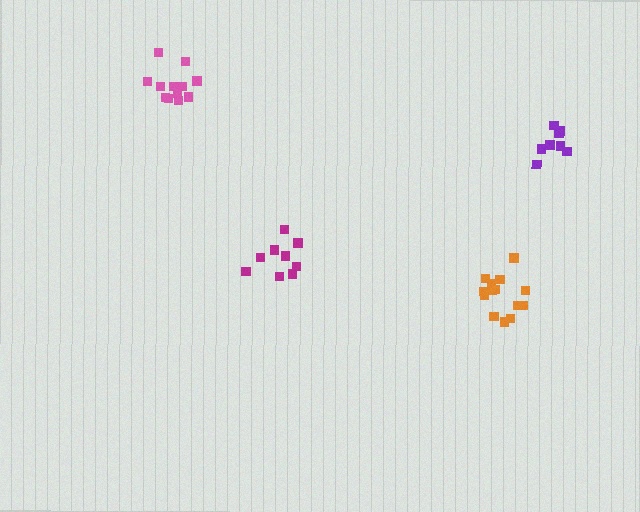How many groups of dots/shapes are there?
There are 4 groups.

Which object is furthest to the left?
The pink cluster is leftmost.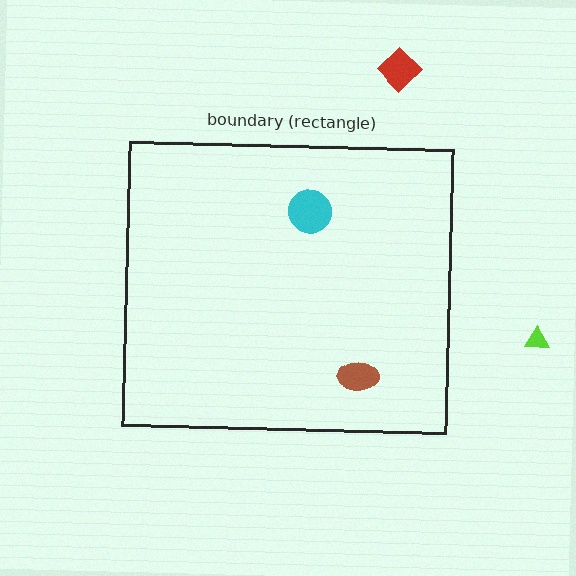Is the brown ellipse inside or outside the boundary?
Inside.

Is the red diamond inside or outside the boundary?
Outside.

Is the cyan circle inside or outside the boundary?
Inside.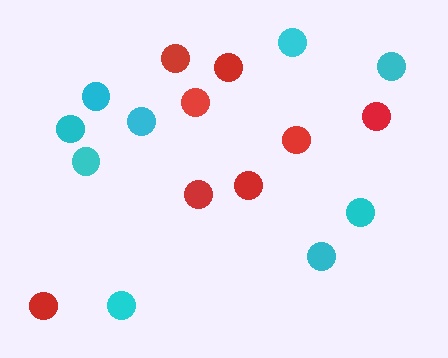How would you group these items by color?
There are 2 groups: one group of cyan circles (9) and one group of red circles (8).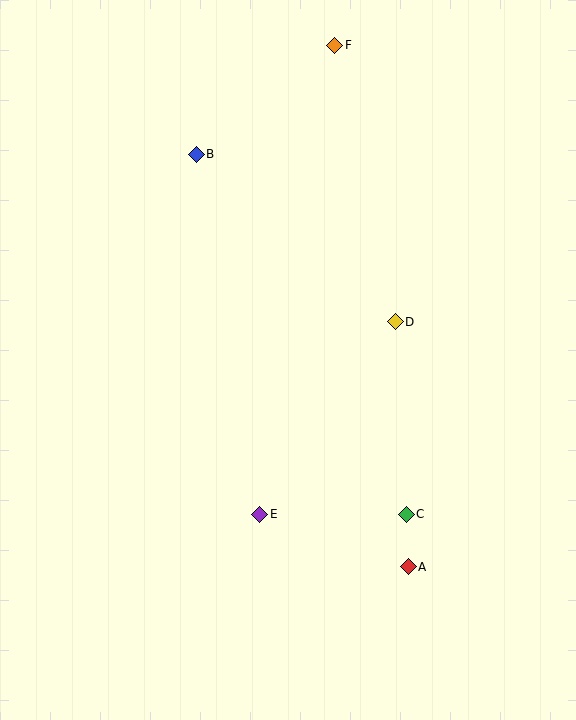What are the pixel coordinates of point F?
Point F is at (335, 45).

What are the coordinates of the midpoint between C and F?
The midpoint between C and F is at (370, 280).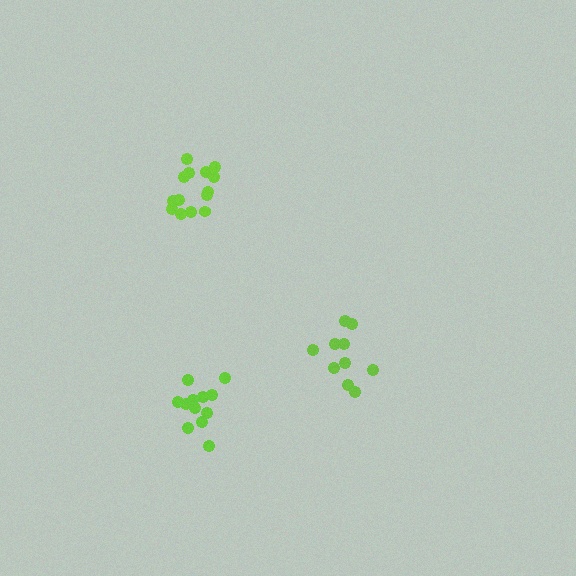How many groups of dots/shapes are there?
There are 3 groups.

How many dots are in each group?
Group 1: 14 dots, Group 2: 10 dots, Group 3: 12 dots (36 total).